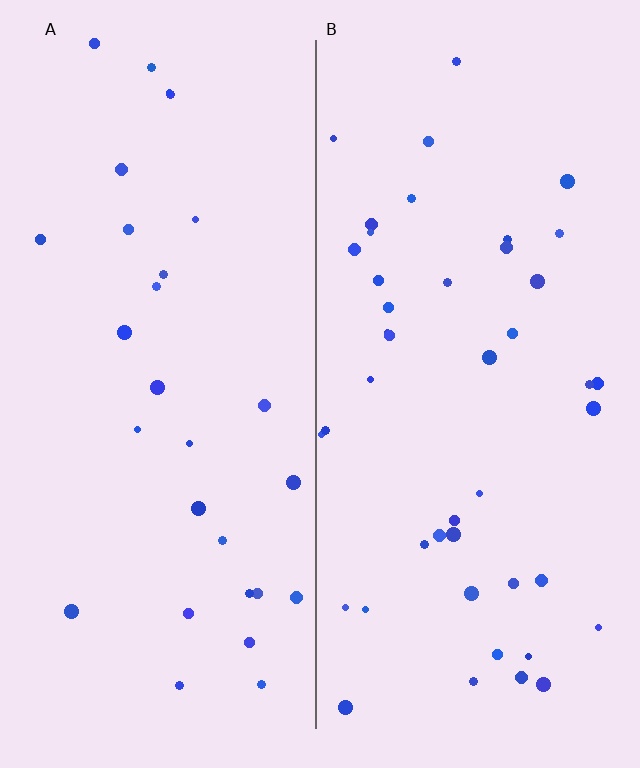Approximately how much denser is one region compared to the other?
Approximately 1.6× — region B over region A.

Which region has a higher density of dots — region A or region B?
B (the right).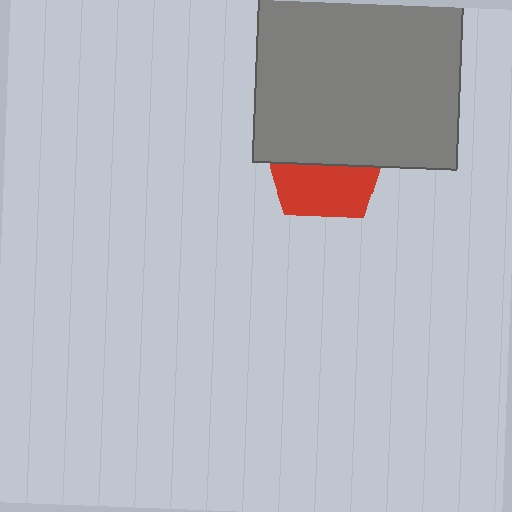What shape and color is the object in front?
The object in front is a gray rectangle.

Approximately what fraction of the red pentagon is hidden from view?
Roughly 56% of the red pentagon is hidden behind the gray rectangle.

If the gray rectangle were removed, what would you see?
You would see the complete red pentagon.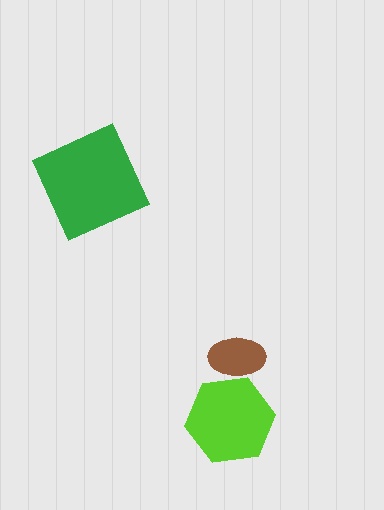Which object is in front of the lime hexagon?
The brown ellipse is in front of the lime hexagon.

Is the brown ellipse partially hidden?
No, no other shape covers it.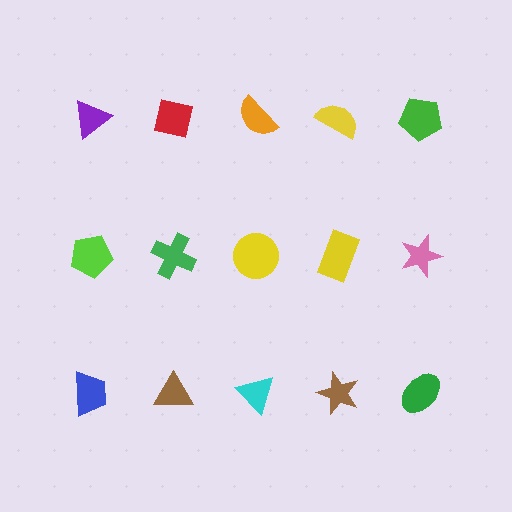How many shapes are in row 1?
5 shapes.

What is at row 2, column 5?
A pink star.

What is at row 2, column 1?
A lime pentagon.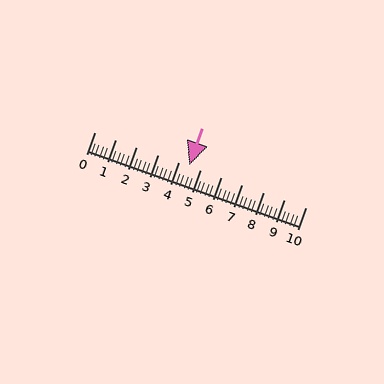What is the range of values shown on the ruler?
The ruler shows values from 0 to 10.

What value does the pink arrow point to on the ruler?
The pink arrow points to approximately 4.5.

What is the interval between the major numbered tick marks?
The major tick marks are spaced 1 units apart.